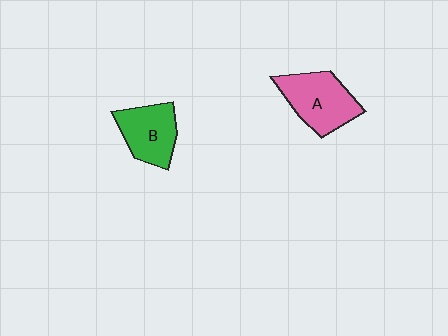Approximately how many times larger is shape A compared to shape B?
Approximately 1.2 times.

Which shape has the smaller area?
Shape B (green).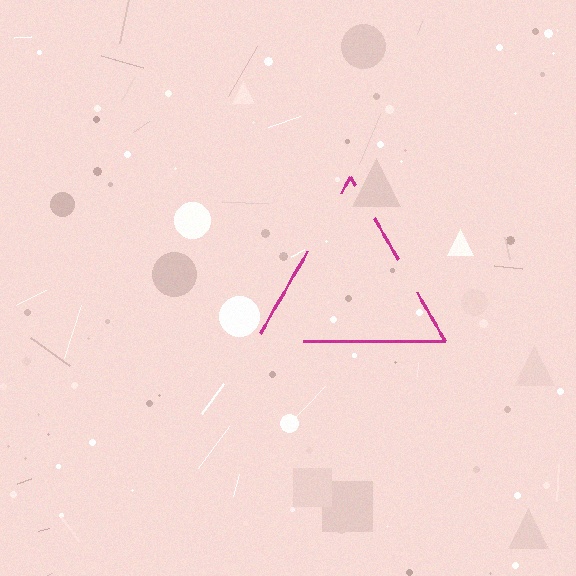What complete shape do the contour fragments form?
The contour fragments form a triangle.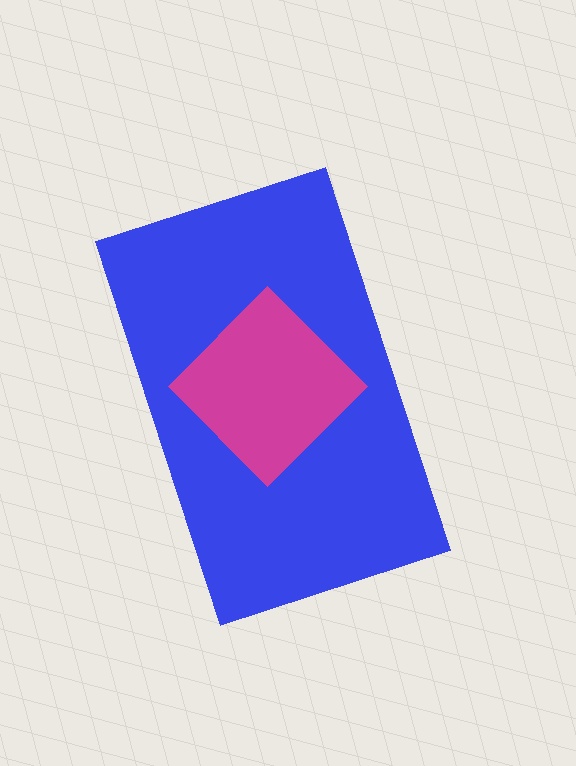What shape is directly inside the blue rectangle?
The magenta diamond.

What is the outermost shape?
The blue rectangle.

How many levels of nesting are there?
2.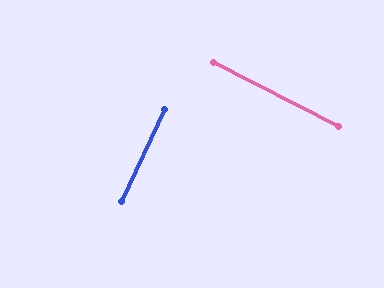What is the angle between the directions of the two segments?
Approximately 88 degrees.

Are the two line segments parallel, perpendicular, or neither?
Perpendicular — they meet at approximately 88°.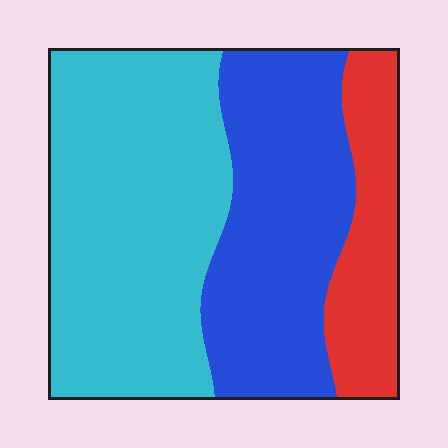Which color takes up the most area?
Cyan, at roughly 50%.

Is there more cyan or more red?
Cyan.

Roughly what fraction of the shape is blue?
Blue covers around 35% of the shape.